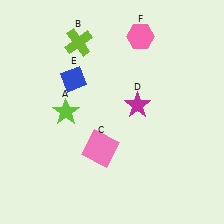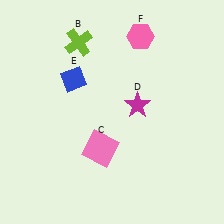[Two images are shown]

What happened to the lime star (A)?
The lime star (A) was removed in Image 2. It was in the bottom-left area of Image 1.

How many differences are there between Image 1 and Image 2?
There is 1 difference between the two images.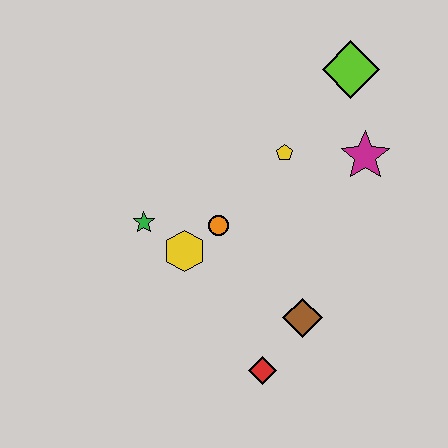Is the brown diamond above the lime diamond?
No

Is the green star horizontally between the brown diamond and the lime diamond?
No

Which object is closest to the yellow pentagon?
The magenta star is closest to the yellow pentagon.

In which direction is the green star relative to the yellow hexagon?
The green star is to the left of the yellow hexagon.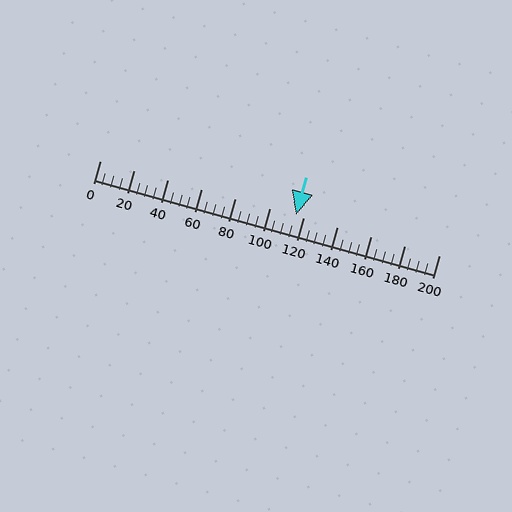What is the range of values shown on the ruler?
The ruler shows values from 0 to 200.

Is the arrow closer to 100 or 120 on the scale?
The arrow is closer to 120.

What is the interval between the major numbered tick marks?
The major tick marks are spaced 20 units apart.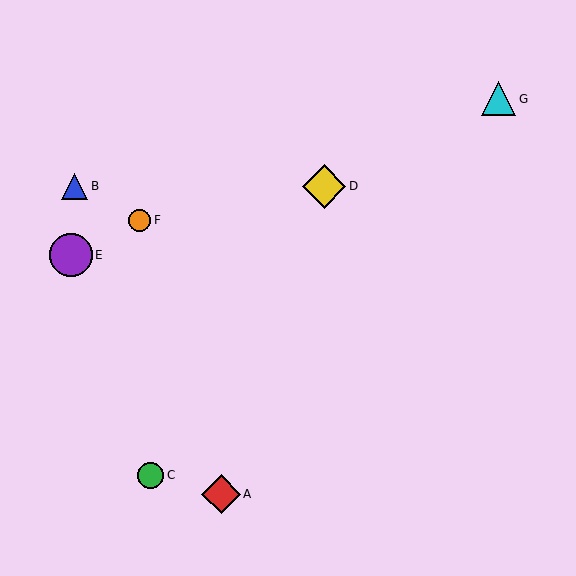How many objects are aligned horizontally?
2 objects (B, D) are aligned horizontally.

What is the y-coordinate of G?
Object G is at y≈99.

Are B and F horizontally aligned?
No, B is at y≈186 and F is at y≈220.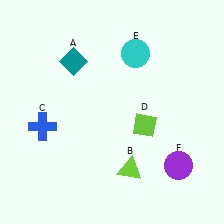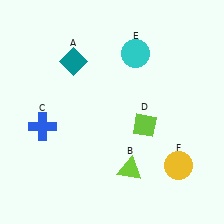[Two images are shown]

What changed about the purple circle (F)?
In Image 1, F is purple. In Image 2, it changed to yellow.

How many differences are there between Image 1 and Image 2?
There is 1 difference between the two images.